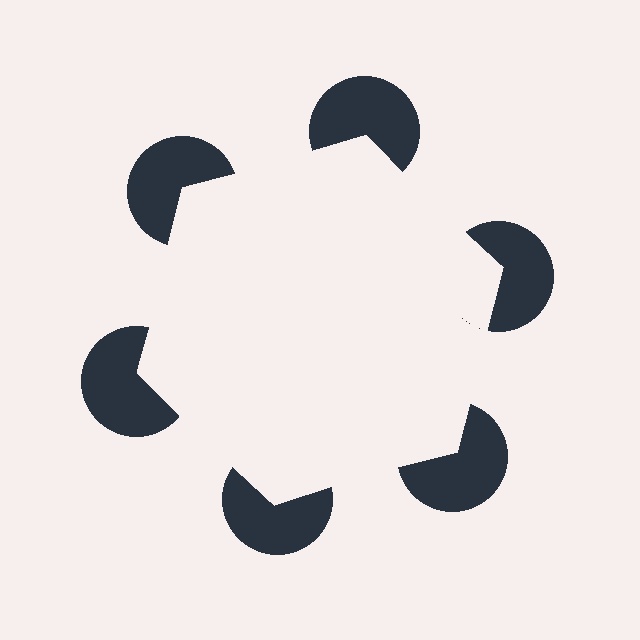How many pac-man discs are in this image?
There are 6 — one at each vertex of the illusory hexagon.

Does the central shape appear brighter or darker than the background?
It typically appears slightly brighter than the background, even though no actual brightness change is drawn.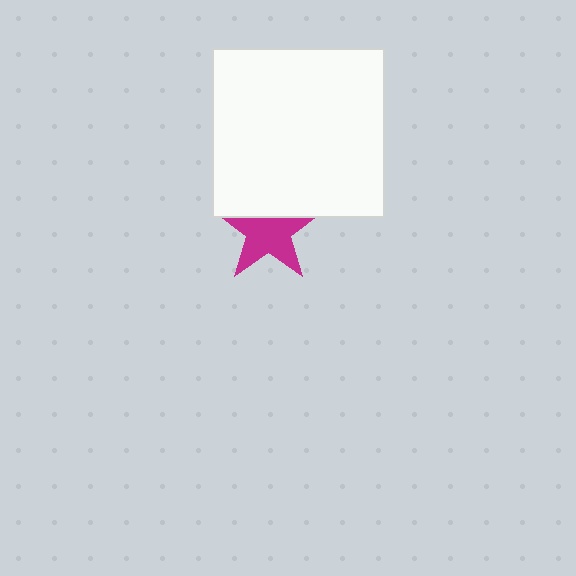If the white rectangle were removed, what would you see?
You would see the complete magenta star.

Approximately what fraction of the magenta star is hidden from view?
Roughly 30% of the magenta star is hidden behind the white rectangle.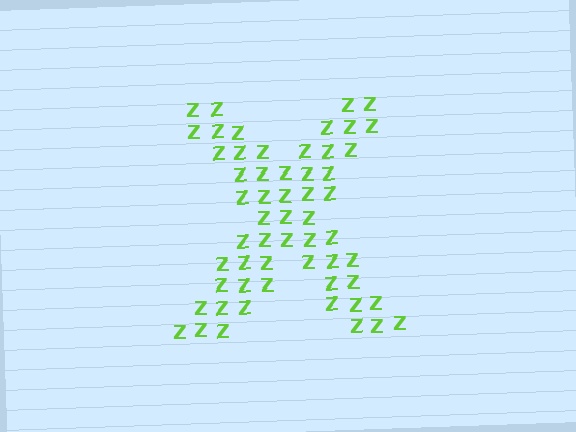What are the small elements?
The small elements are letter Z's.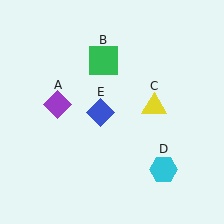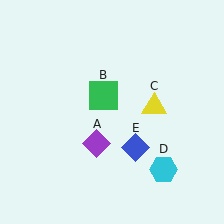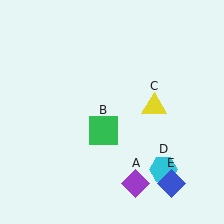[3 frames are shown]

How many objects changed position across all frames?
3 objects changed position: purple diamond (object A), green square (object B), blue diamond (object E).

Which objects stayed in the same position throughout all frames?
Yellow triangle (object C) and cyan hexagon (object D) remained stationary.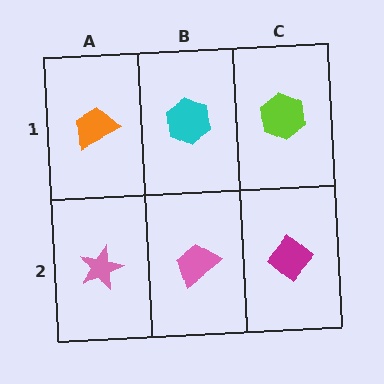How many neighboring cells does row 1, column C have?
2.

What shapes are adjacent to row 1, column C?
A magenta diamond (row 2, column C), a cyan hexagon (row 1, column B).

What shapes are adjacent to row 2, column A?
An orange trapezoid (row 1, column A), a pink trapezoid (row 2, column B).